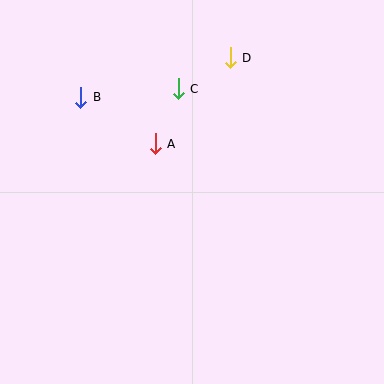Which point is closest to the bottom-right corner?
Point A is closest to the bottom-right corner.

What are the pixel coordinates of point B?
Point B is at (81, 97).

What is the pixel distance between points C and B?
The distance between C and B is 98 pixels.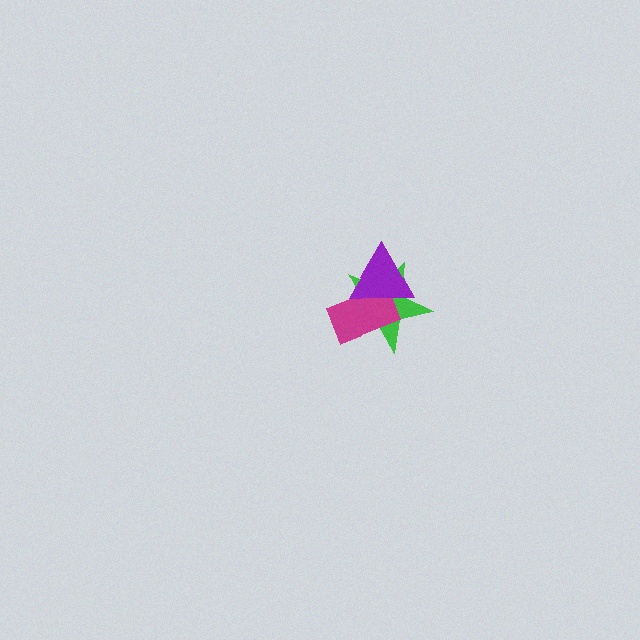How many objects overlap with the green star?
2 objects overlap with the green star.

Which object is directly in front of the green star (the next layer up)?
The magenta rectangle is directly in front of the green star.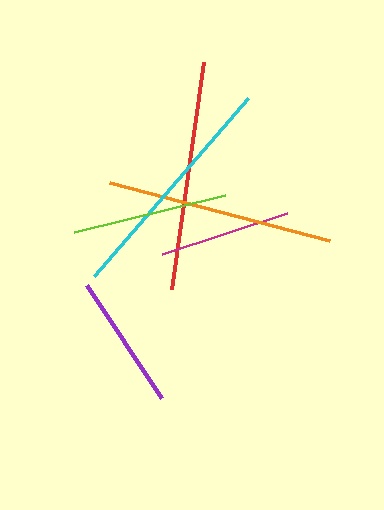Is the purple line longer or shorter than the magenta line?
The purple line is longer than the magenta line.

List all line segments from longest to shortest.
From longest to shortest: cyan, red, orange, lime, purple, magenta.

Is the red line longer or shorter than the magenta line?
The red line is longer than the magenta line.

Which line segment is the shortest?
The magenta line is the shortest at approximately 131 pixels.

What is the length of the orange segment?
The orange segment is approximately 227 pixels long.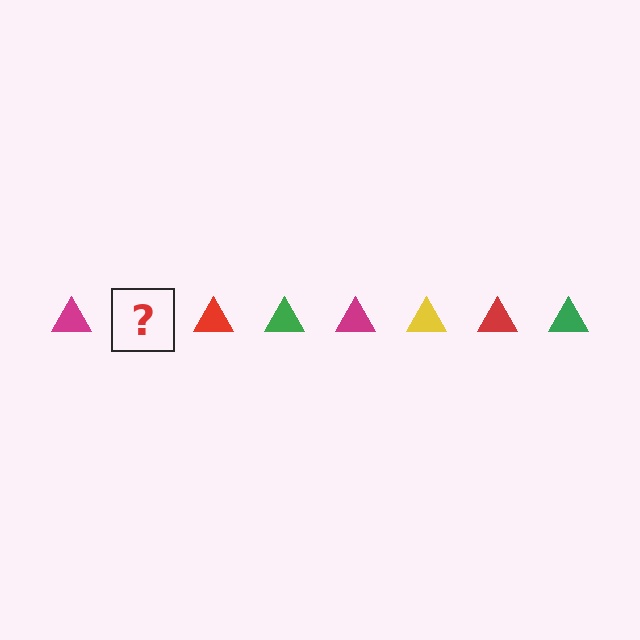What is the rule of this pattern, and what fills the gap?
The rule is that the pattern cycles through magenta, yellow, red, green triangles. The gap should be filled with a yellow triangle.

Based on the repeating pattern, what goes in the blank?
The blank should be a yellow triangle.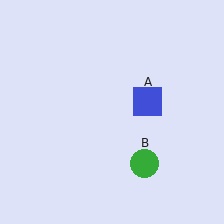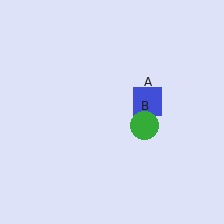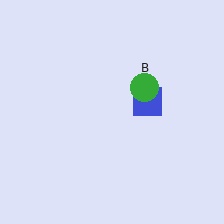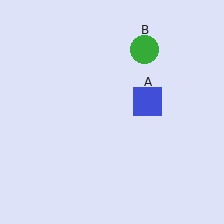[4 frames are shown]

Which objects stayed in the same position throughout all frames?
Blue square (object A) remained stationary.